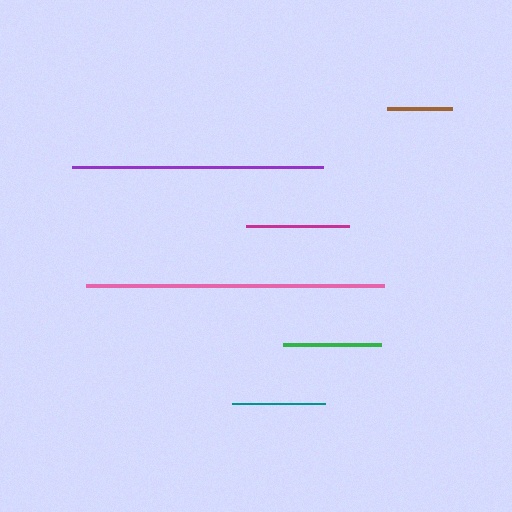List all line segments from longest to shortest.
From longest to shortest: pink, purple, magenta, green, teal, brown.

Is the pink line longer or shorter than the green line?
The pink line is longer than the green line.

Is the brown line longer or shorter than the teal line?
The teal line is longer than the brown line.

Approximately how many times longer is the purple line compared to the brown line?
The purple line is approximately 3.9 times the length of the brown line.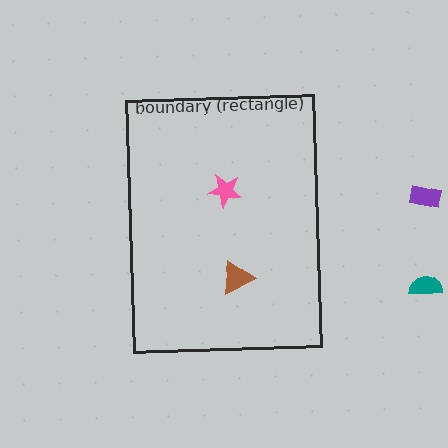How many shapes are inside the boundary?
2 inside, 2 outside.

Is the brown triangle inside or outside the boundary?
Inside.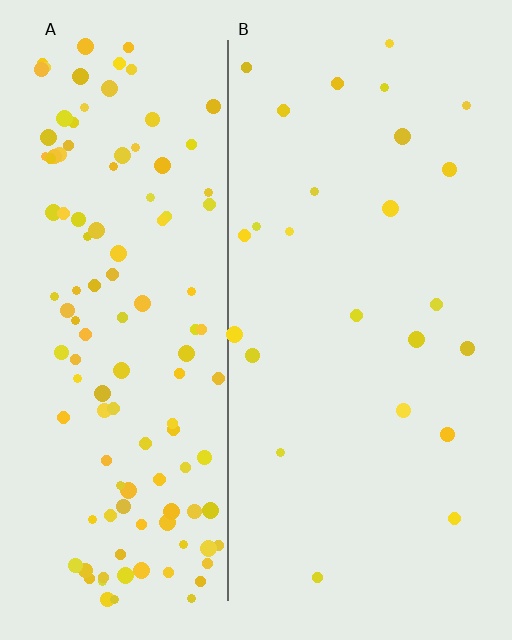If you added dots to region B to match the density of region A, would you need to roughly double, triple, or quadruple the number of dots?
Approximately quadruple.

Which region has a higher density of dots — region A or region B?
A (the left).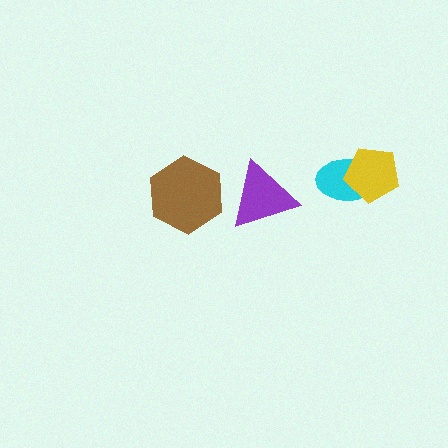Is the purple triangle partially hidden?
No, no other shape covers it.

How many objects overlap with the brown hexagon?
0 objects overlap with the brown hexagon.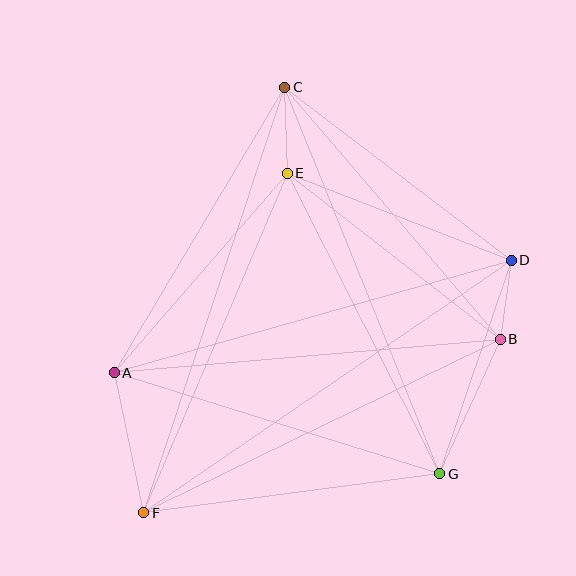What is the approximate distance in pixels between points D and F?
The distance between D and F is approximately 446 pixels.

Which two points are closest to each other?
Points B and D are closest to each other.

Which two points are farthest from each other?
Points C and F are farthest from each other.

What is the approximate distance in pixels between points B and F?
The distance between B and F is approximately 397 pixels.